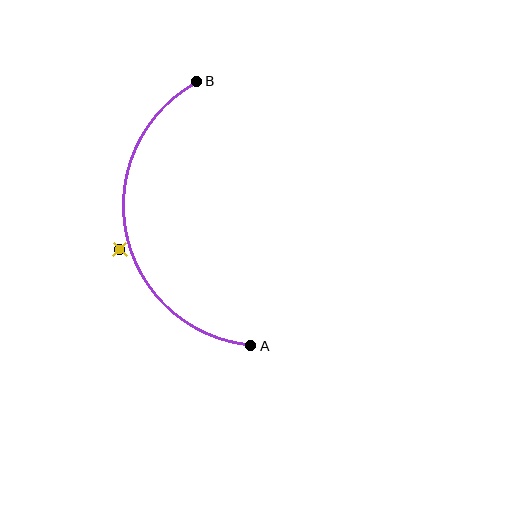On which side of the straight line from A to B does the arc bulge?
The arc bulges to the left of the straight line connecting A and B.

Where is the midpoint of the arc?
The arc midpoint is the point on the curve farthest from the straight line joining A and B. It sits to the left of that line.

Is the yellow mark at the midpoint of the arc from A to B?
No — the yellow mark does not lie on the arc at all. It sits slightly outside the curve.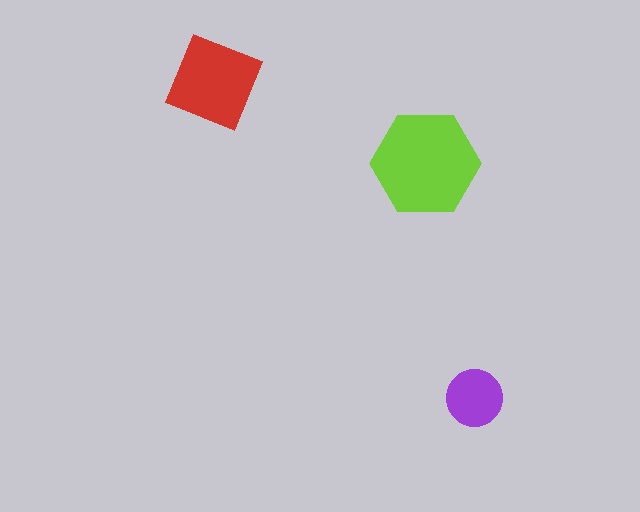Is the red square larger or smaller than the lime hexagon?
Smaller.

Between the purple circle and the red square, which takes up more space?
The red square.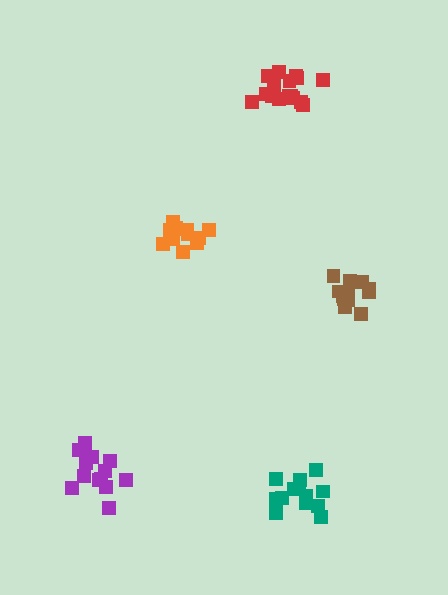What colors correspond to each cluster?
The clusters are colored: purple, teal, brown, red, orange.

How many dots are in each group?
Group 1: 13 dots, Group 2: 14 dots, Group 3: 12 dots, Group 4: 16 dots, Group 5: 12 dots (67 total).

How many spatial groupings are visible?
There are 5 spatial groupings.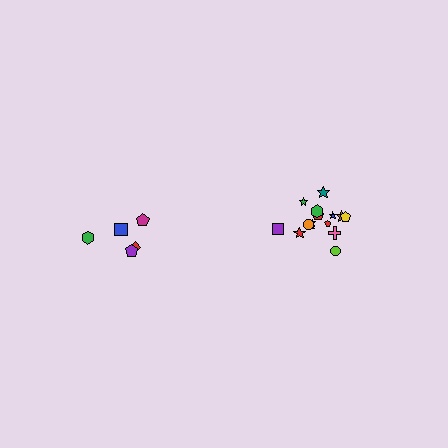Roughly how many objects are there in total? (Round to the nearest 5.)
Roughly 20 objects in total.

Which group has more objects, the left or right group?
The right group.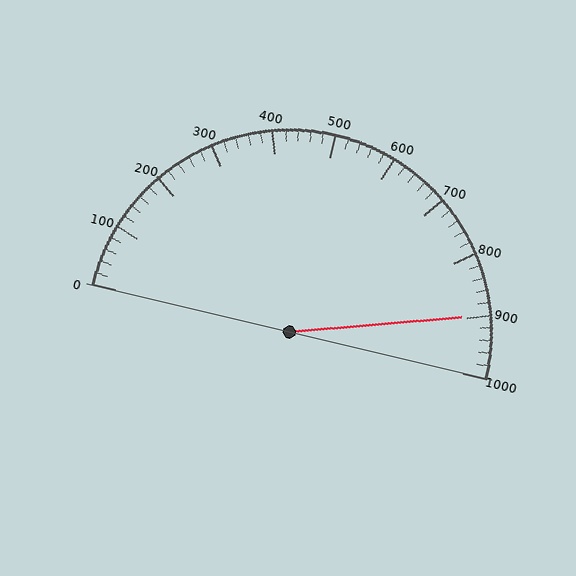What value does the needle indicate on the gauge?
The needle indicates approximately 900.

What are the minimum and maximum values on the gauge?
The gauge ranges from 0 to 1000.